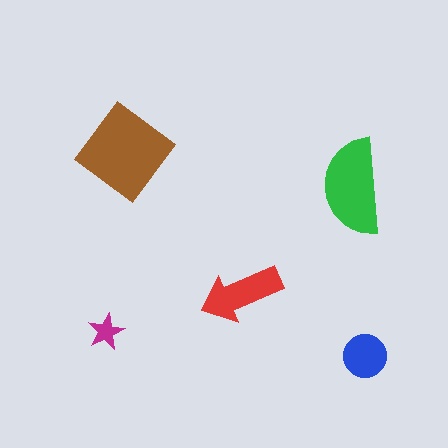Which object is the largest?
The brown diamond.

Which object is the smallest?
The magenta star.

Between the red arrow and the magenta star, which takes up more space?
The red arrow.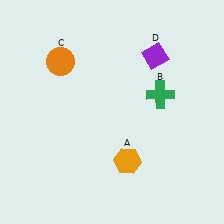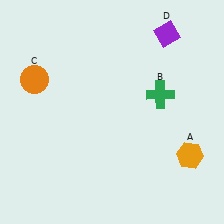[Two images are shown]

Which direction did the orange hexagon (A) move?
The orange hexagon (A) moved right.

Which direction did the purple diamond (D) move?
The purple diamond (D) moved up.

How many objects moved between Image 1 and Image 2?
3 objects moved between the two images.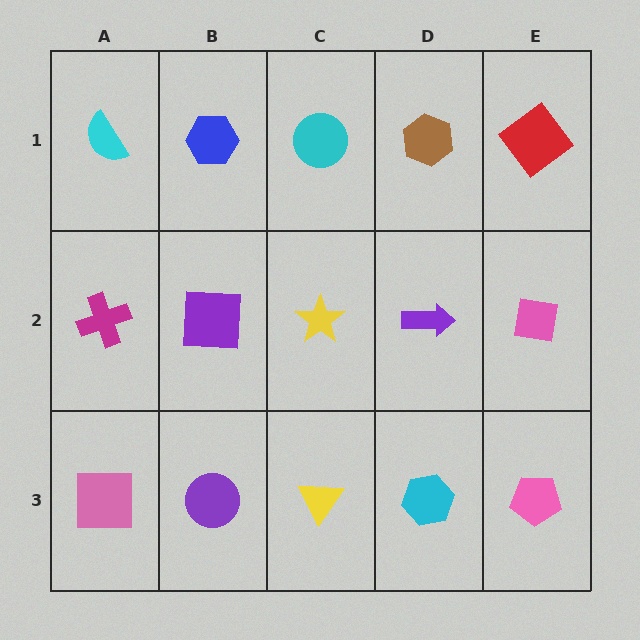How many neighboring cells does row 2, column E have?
3.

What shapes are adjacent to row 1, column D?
A purple arrow (row 2, column D), a cyan circle (row 1, column C), a red diamond (row 1, column E).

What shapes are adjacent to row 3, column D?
A purple arrow (row 2, column D), a yellow triangle (row 3, column C), a pink pentagon (row 3, column E).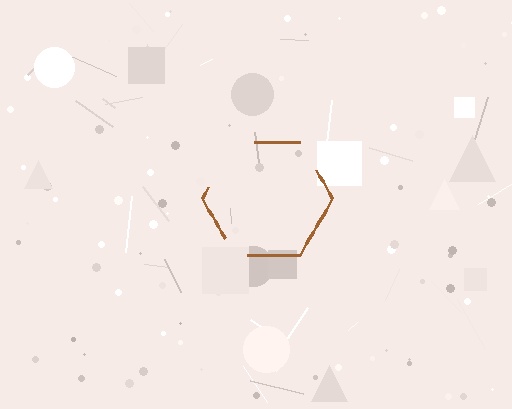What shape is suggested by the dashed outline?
The dashed outline suggests a hexagon.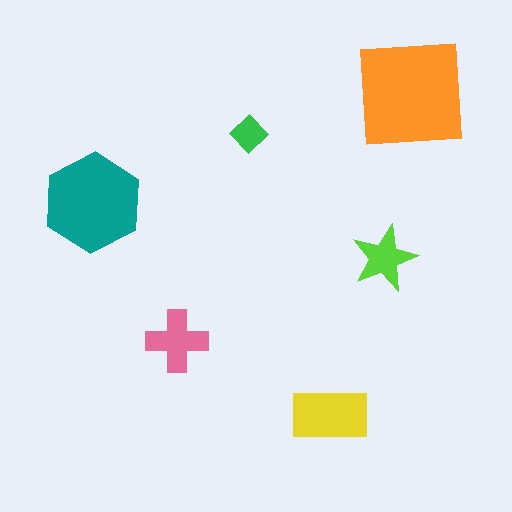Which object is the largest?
The orange square.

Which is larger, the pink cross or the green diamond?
The pink cross.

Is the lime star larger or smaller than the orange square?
Smaller.